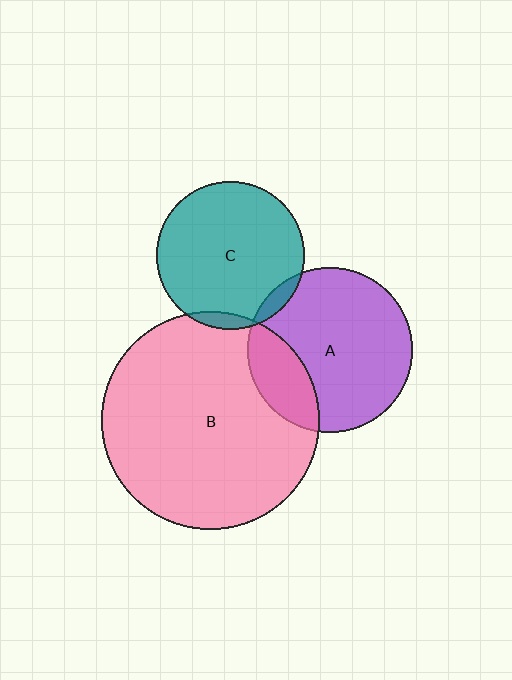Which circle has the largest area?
Circle B (pink).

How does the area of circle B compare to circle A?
Approximately 1.8 times.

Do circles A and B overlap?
Yes.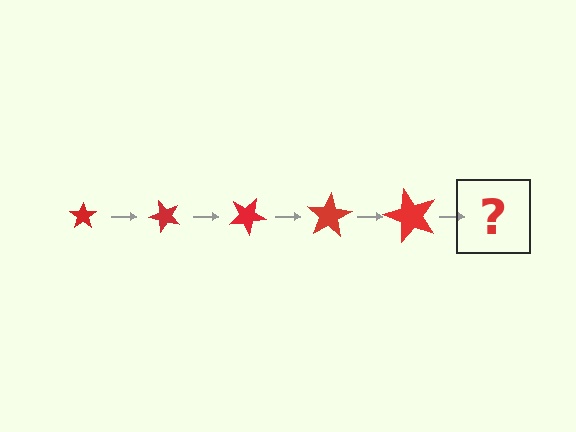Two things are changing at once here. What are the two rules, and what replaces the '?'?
The two rules are that the star grows larger each step and it rotates 50 degrees each step. The '?' should be a star, larger than the previous one and rotated 250 degrees from the start.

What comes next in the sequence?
The next element should be a star, larger than the previous one and rotated 250 degrees from the start.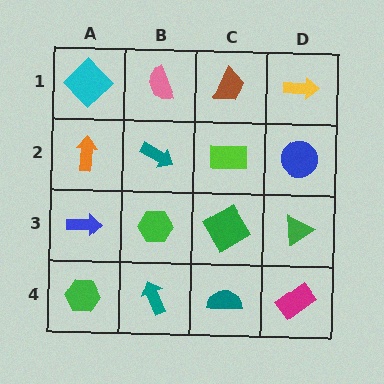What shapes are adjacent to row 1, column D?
A blue circle (row 2, column D), a brown trapezoid (row 1, column C).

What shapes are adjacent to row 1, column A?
An orange arrow (row 2, column A), a pink semicircle (row 1, column B).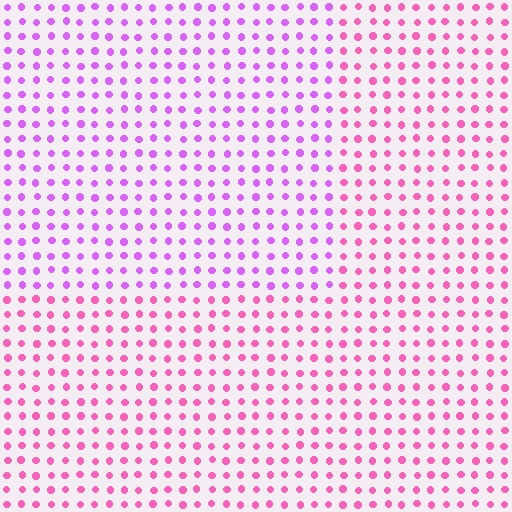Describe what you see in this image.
The image is filled with small pink elements in a uniform arrangement. A rectangle-shaped region is visible where the elements are tinted to a slightly different hue, forming a subtle color boundary.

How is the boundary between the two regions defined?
The boundary is defined purely by a slight shift in hue (about 37 degrees). Spacing, size, and orientation are identical on both sides.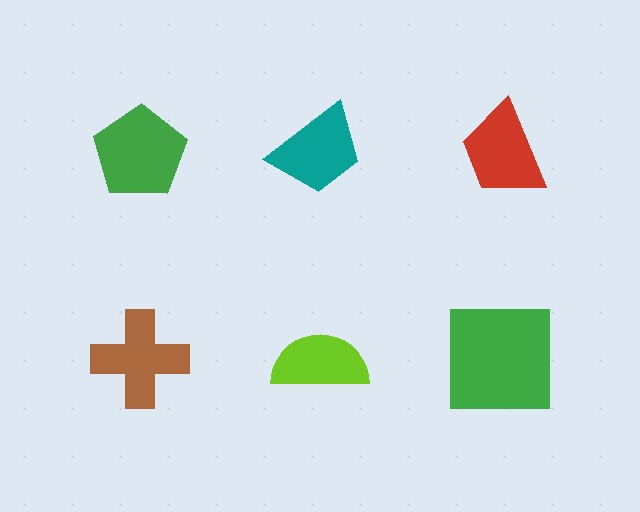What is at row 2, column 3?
A green square.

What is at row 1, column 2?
A teal trapezoid.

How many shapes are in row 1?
3 shapes.